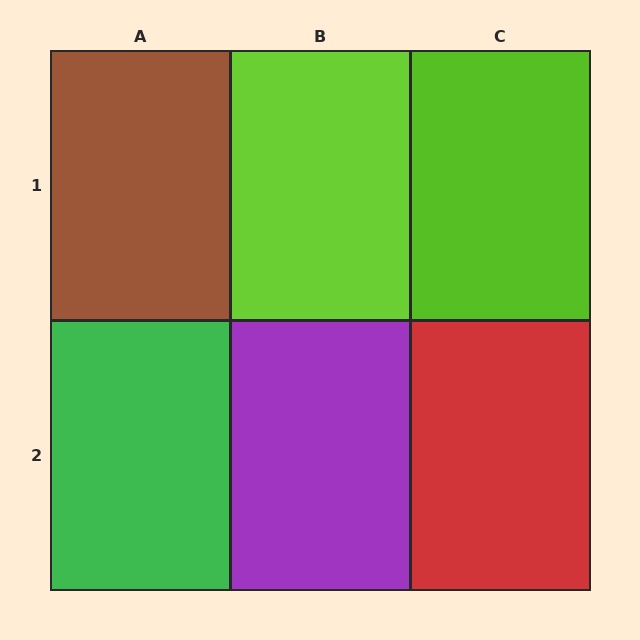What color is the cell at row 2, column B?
Purple.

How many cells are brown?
1 cell is brown.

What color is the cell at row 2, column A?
Green.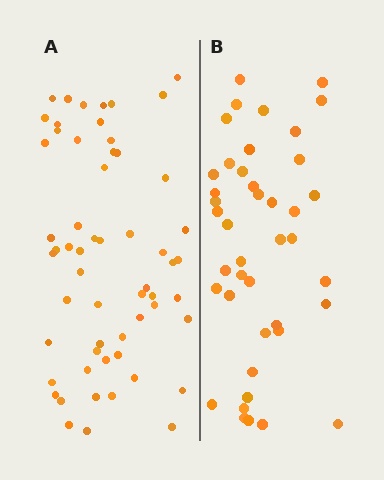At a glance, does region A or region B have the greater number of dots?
Region A (the left region) has more dots.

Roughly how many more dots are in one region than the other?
Region A has approximately 15 more dots than region B.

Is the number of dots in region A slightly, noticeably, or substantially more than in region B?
Region A has noticeably more, but not dramatically so. The ratio is roughly 1.4 to 1.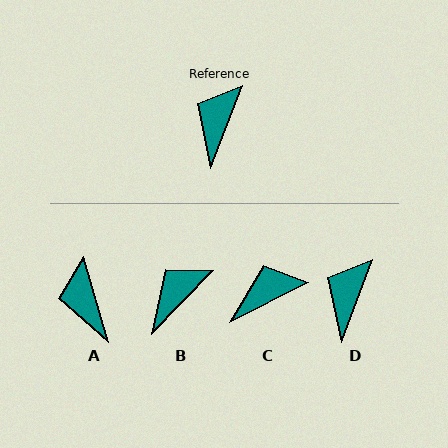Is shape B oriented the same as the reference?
No, it is off by about 24 degrees.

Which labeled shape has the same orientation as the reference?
D.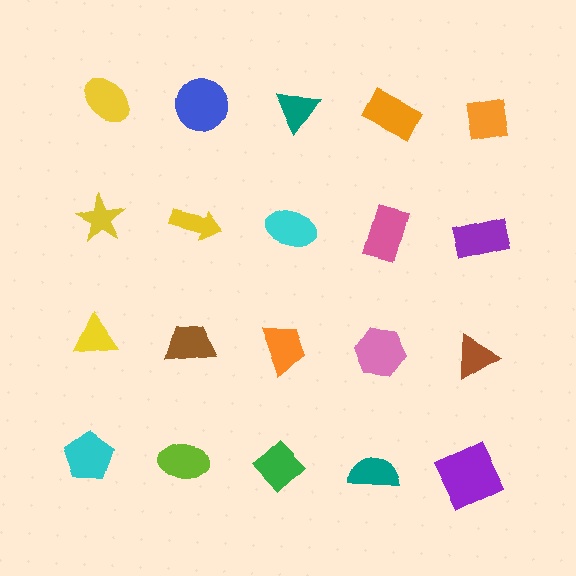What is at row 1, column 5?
An orange square.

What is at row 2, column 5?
A purple rectangle.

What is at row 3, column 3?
An orange trapezoid.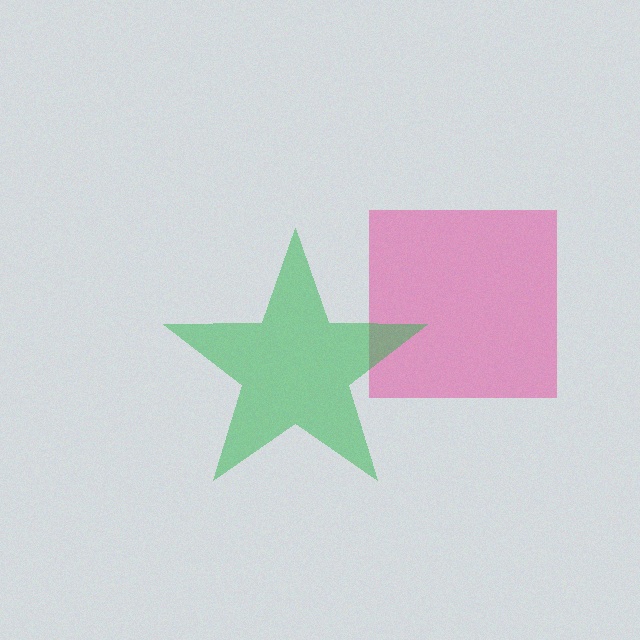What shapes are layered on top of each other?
The layered shapes are: a pink square, a green star.